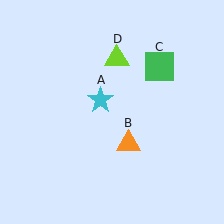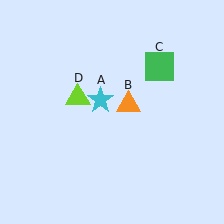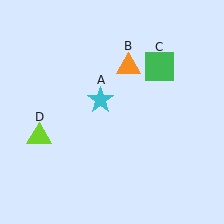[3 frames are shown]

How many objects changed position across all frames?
2 objects changed position: orange triangle (object B), lime triangle (object D).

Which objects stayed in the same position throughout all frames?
Cyan star (object A) and green square (object C) remained stationary.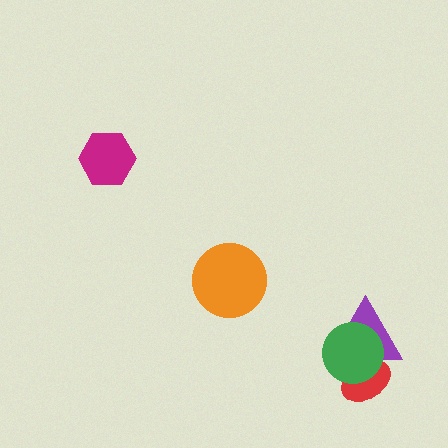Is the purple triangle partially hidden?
Yes, it is partially covered by another shape.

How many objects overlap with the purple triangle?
2 objects overlap with the purple triangle.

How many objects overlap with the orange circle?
0 objects overlap with the orange circle.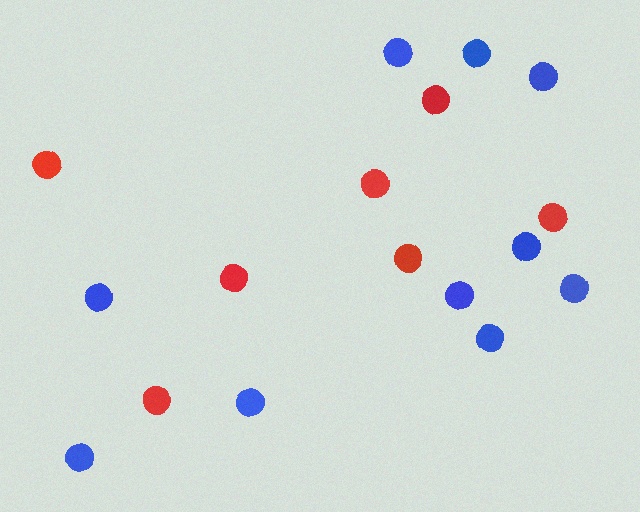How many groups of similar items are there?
There are 2 groups: one group of red circles (7) and one group of blue circles (10).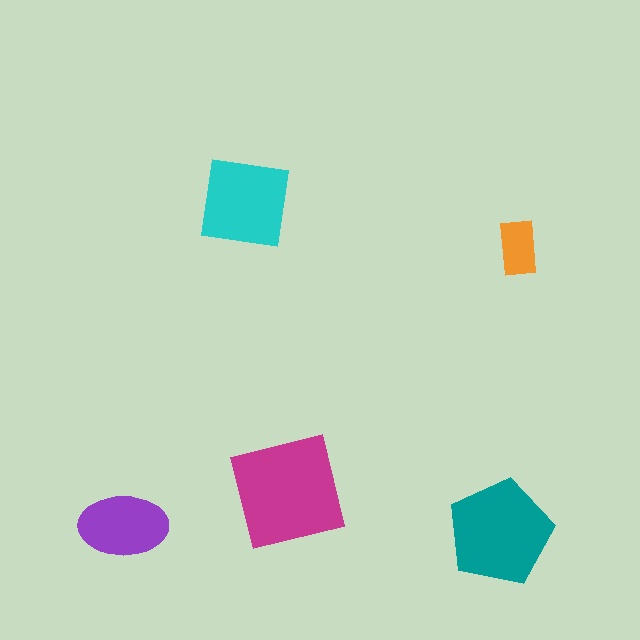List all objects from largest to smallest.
The magenta square, the teal pentagon, the cyan square, the purple ellipse, the orange rectangle.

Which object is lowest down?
The teal pentagon is bottommost.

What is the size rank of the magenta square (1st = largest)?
1st.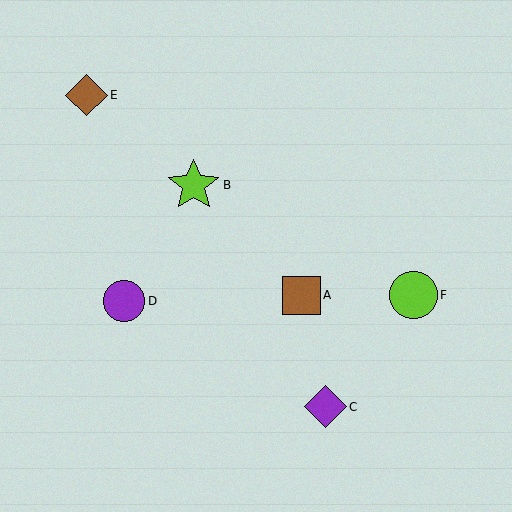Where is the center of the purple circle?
The center of the purple circle is at (124, 301).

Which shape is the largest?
The lime star (labeled B) is the largest.